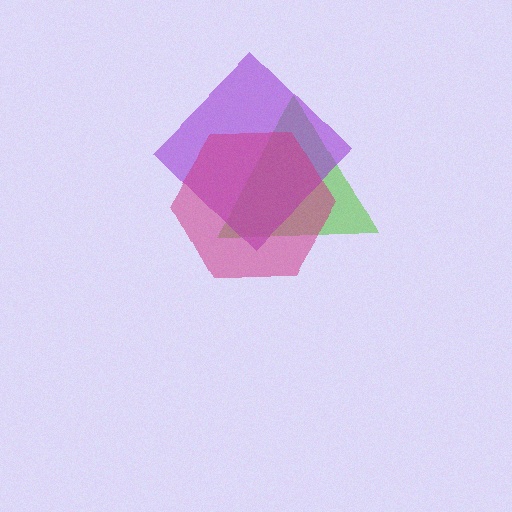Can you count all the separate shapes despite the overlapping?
Yes, there are 3 separate shapes.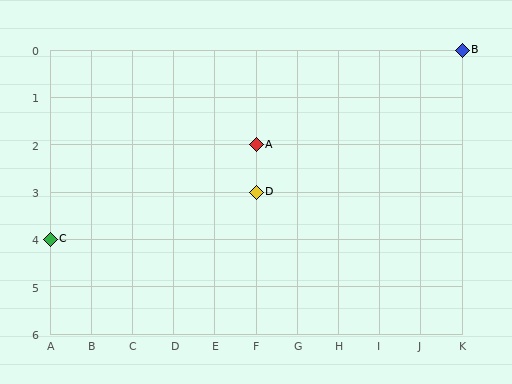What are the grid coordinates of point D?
Point D is at grid coordinates (F, 3).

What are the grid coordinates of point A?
Point A is at grid coordinates (F, 2).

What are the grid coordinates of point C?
Point C is at grid coordinates (A, 4).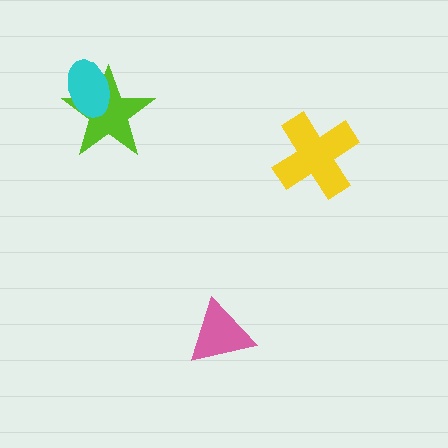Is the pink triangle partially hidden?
No, no other shape covers it.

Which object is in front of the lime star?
The cyan ellipse is in front of the lime star.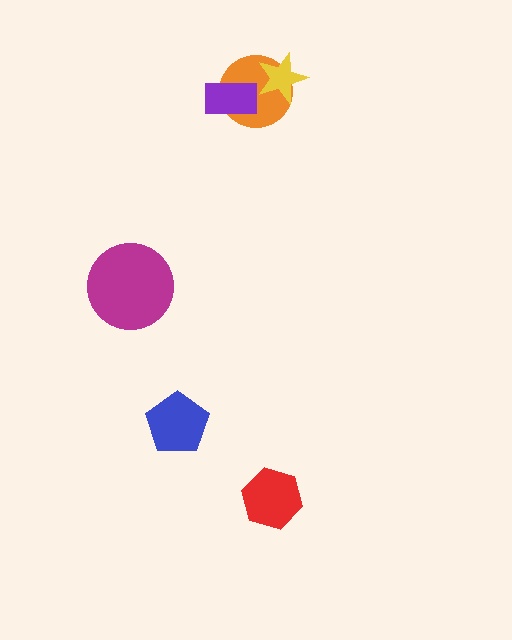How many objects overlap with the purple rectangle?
1 object overlaps with the purple rectangle.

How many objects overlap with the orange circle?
2 objects overlap with the orange circle.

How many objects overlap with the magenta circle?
0 objects overlap with the magenta circle.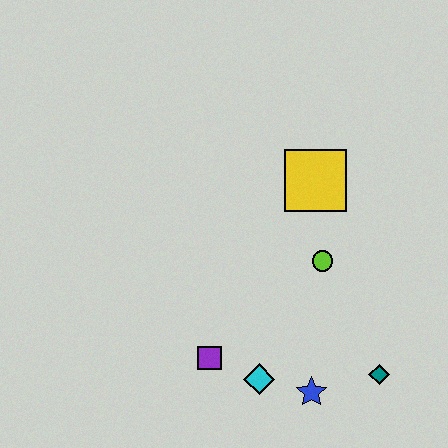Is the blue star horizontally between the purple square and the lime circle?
Yes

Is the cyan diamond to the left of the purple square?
No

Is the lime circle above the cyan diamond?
Yes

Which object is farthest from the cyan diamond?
The yellow square is farthest from the cyan diamond.